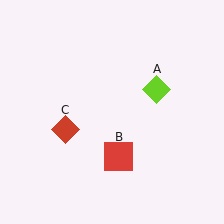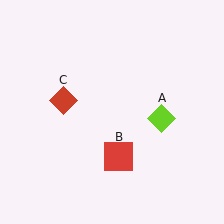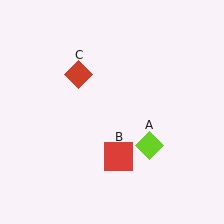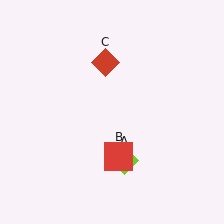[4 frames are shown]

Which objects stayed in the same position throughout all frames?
Red square (object B) remained stationary.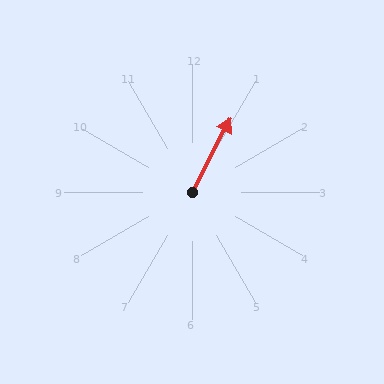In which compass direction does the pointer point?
Northeast.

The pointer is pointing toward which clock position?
Roughly 1 o'clock.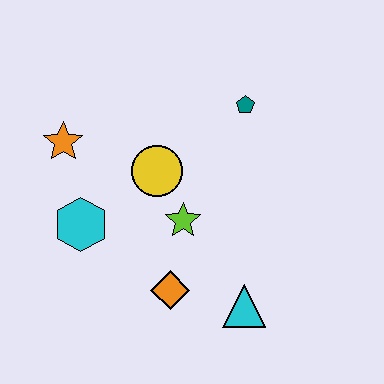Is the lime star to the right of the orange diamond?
Yes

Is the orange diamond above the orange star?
No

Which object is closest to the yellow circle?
The lime star is closest to the yellow circle.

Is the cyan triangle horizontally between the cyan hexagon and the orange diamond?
No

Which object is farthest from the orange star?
The cyan triangle is farthest from the orange star.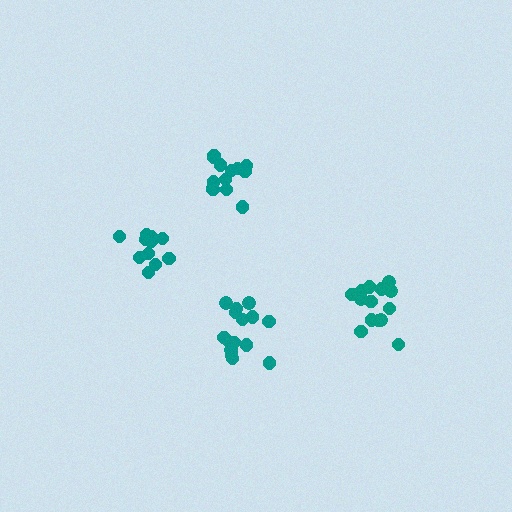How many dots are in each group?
Group 1: 15 dots, Group 2: 11 dots, Group 3: 13 dots, Group 4: 15 dots (54 total).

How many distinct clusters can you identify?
There are 4 distinct clusters.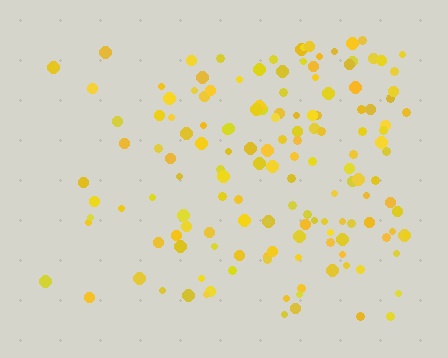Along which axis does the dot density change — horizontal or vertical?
Horizontal.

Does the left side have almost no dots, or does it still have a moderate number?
Still a moderate number, just noticeably fewer than the right.